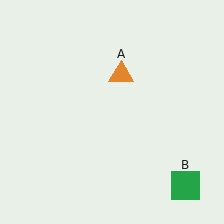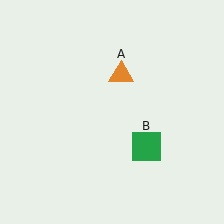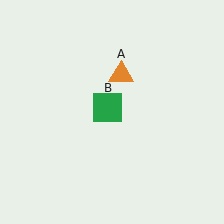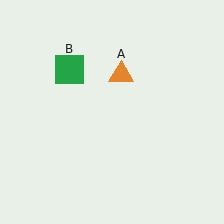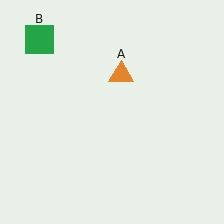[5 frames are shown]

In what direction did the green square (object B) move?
The green square (object B) moved up and to the left.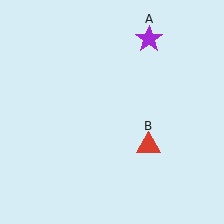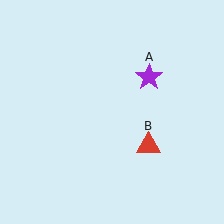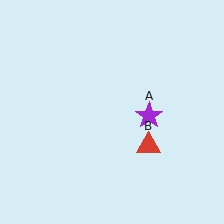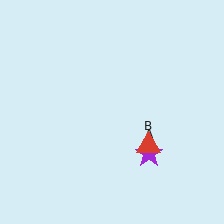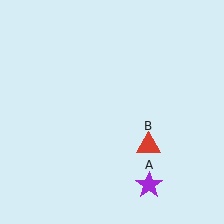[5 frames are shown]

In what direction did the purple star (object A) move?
The purple star (object A) moved down.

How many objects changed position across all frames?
1 object changed position: purple star (object A).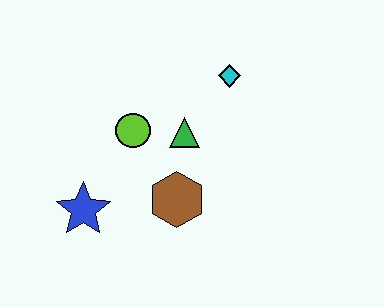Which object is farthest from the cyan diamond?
The blue star is farthest from the cyan diamond.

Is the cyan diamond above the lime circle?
Yes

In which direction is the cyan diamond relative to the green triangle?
The cyan diamond is above the green triangle.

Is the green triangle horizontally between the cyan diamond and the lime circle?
Yes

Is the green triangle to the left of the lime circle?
No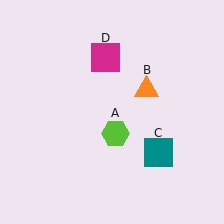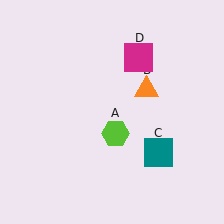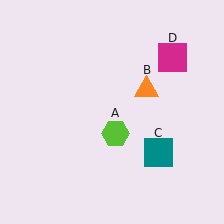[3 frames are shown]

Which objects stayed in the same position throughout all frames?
Lime hexagon (object A) and orange triangle (object B) and teal square (object C) remained stationary.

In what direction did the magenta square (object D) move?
The magenta square (object D) moved right.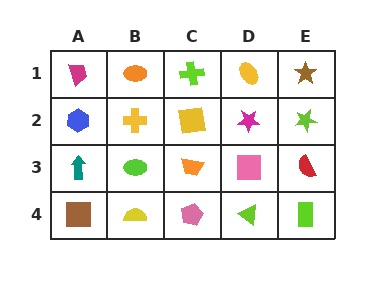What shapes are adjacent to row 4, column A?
A teal arrow (row 3, column A), a yellow semicircle (row 4, column B).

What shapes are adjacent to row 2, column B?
An orange ellipse (row 1, column B), a lime ellipse (row 3, column B), a blue hexagon (row 2, column A), a yellow square (row 2, column C).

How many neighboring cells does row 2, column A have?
3.